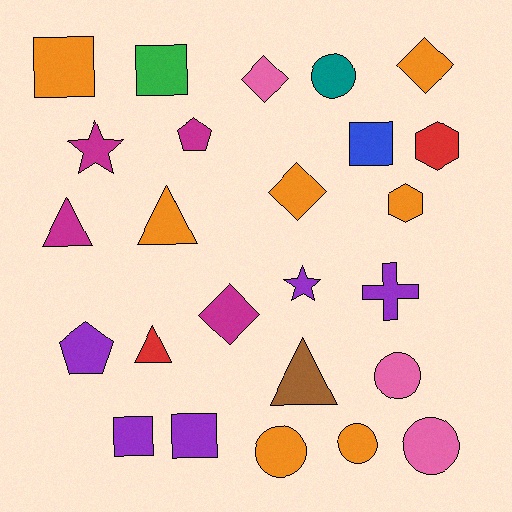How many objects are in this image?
There are 25 objects.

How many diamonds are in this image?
There are 4 diamonds.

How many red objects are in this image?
There are 2 red objects.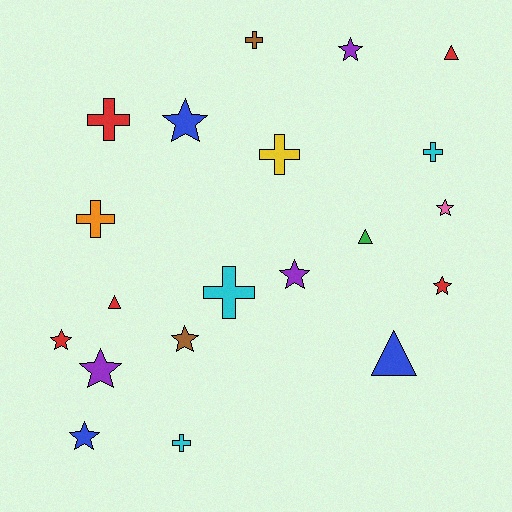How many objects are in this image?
There are 20 objects.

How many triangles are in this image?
There are 4 triangles.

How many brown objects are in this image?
There are 2 brown objects.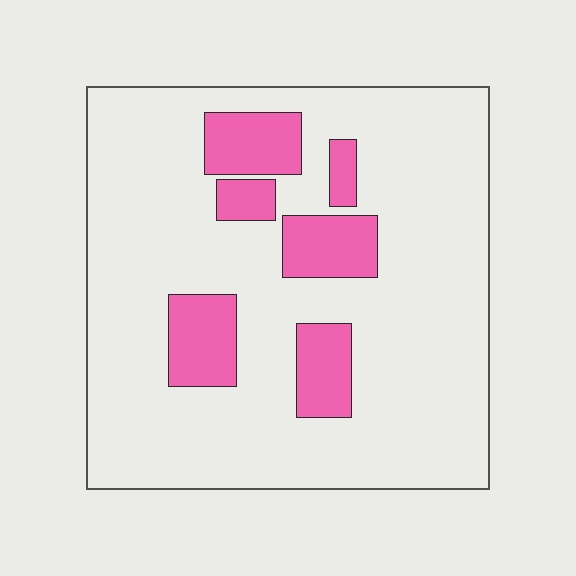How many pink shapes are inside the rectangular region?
6.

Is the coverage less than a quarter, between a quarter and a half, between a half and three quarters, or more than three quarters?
Less than a quarter.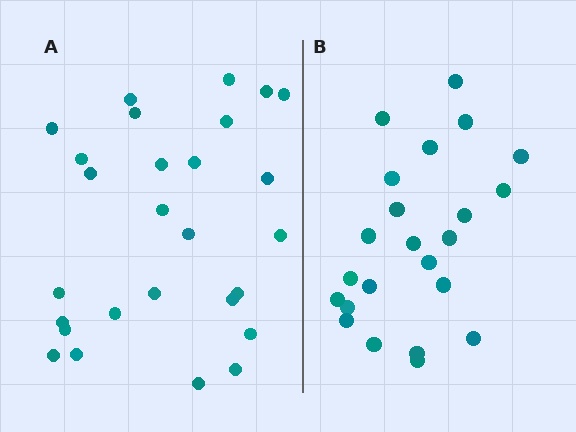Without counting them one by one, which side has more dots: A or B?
Region A (the left region) has more dots.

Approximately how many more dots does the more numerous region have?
Region A has about 4 more dots than region B.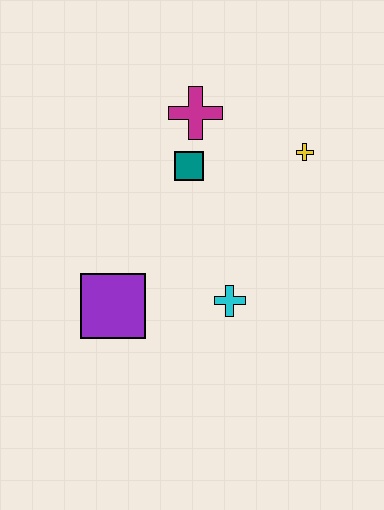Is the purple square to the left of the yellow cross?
Yes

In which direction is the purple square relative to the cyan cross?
The purple square is to the left of the cyan cross.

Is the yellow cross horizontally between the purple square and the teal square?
No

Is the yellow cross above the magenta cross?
No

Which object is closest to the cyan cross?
The purple square is closest to the cyan cross.